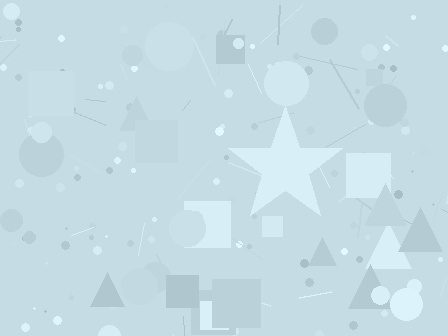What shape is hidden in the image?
A star is hidden in the image.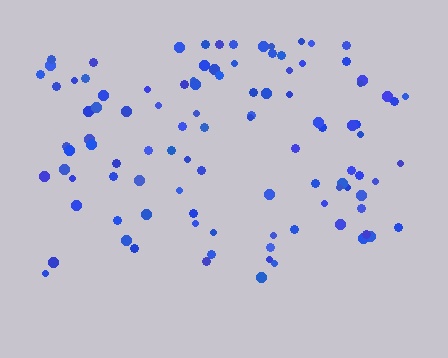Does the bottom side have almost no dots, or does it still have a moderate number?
Still a moderate number, just noticeably fewer than the top.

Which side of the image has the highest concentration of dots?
The top.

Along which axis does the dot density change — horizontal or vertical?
Vertical.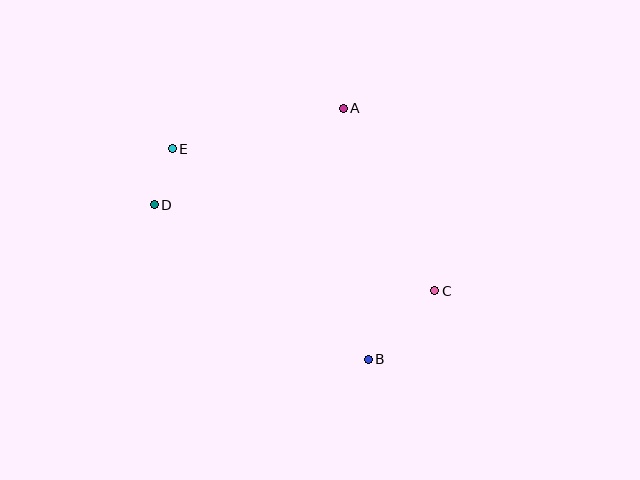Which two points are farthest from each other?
Points C and E are farthest from each other.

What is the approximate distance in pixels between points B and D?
The distance between B and D is approximately 264 pixels.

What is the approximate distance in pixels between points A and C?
The distance between A and C is approximately 204 pixels.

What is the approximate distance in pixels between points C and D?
The distance between C and D is approximately 293 pixels.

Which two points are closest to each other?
Points D and E are closest to each other.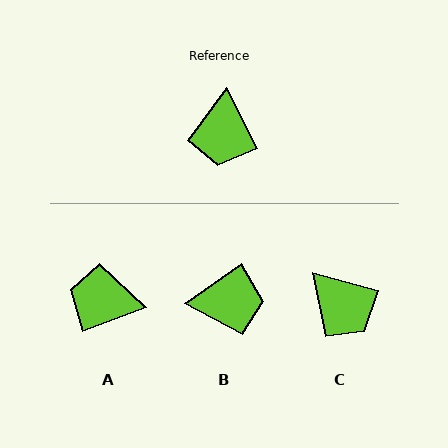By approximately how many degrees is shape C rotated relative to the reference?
Approximately 48 degrees counter-clockwise.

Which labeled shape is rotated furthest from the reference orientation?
B, about 98 degrees away.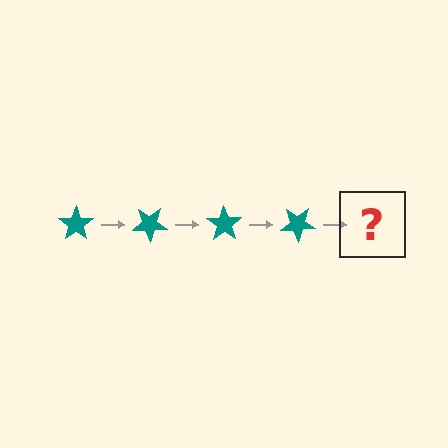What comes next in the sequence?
The next element should be a teal star rotated 140 degrees.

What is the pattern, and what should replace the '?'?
The pattern is that the star rotates 35 degrees each step. The '?' should be a teal star rotated 140 degrees.